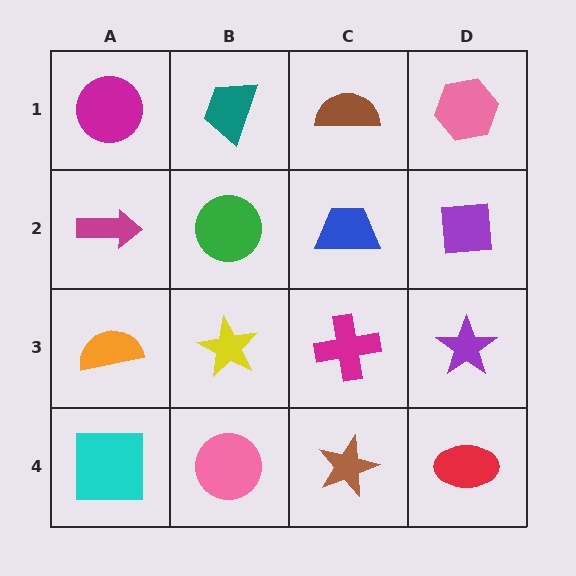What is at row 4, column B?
A pink circle.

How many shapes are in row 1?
4 shapes.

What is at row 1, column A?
A magenta circle.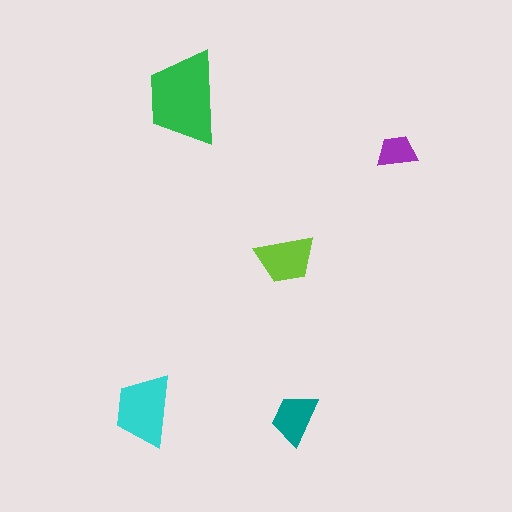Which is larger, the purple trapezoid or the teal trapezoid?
The teal one.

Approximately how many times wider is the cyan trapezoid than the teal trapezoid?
About 1.5 times wider.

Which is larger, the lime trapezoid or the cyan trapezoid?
The cyan one.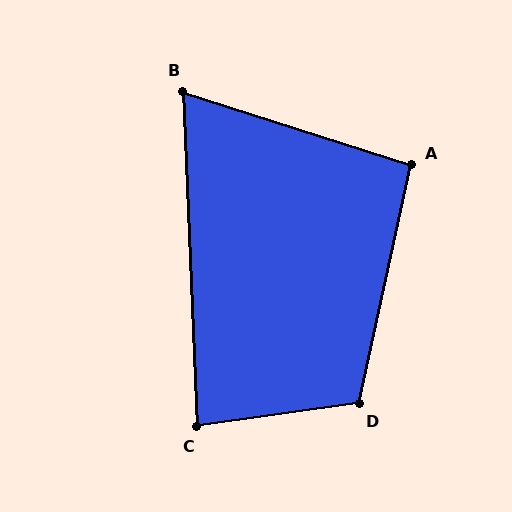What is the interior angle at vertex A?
Approximately 96 degrees (obtuse).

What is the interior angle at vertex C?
Approximately 84 degrees (acute).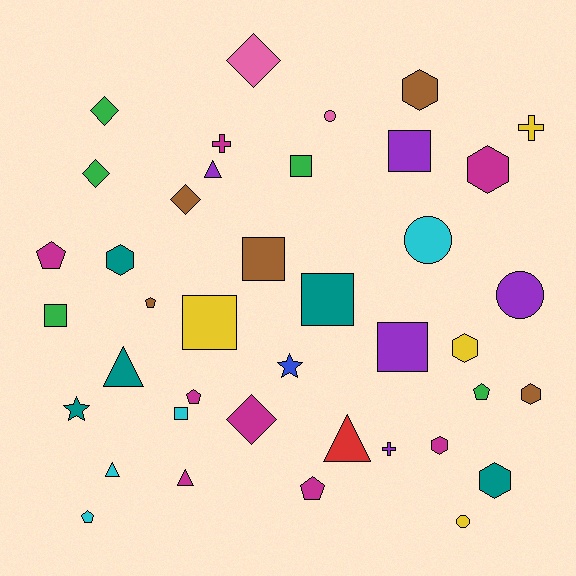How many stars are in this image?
There are 2 stars.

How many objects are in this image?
There are 40 objects.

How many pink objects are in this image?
There are 2 pink objects.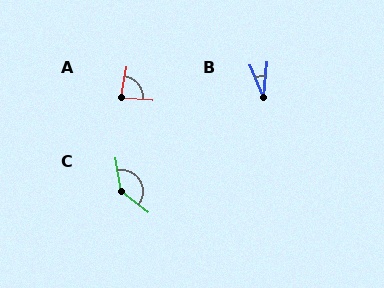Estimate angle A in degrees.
Approximately 84 degrees.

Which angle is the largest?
C, at approximately 137 degrees.